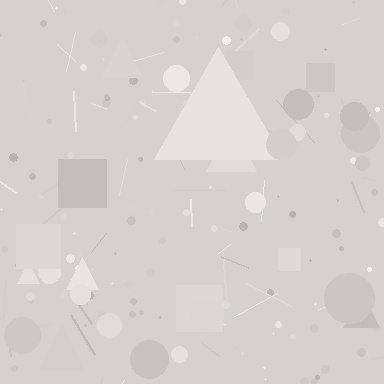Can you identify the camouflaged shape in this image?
The camouflaged shape is a triangle.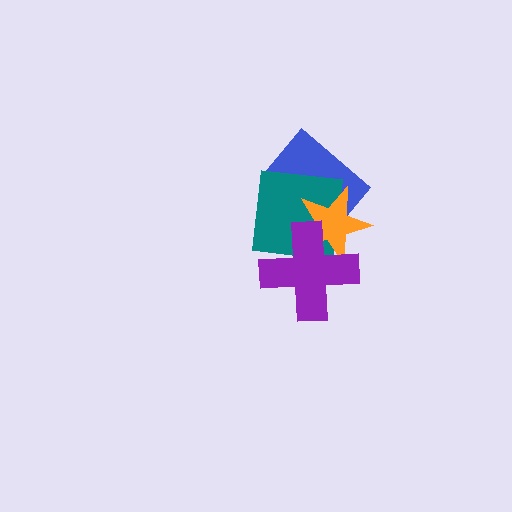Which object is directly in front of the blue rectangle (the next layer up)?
The teal square is directly in front of the blue rectangle.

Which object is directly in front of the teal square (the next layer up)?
The orange star is directly in front of the teal square.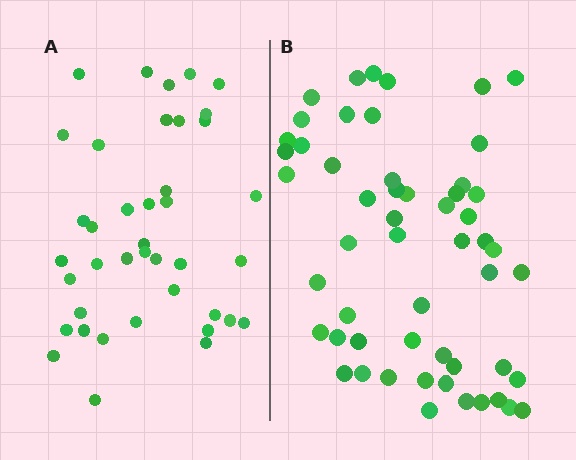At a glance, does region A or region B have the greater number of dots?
Region B (the right region) has more dots.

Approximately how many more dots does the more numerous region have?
Region B has approximately 15 more dots than region A.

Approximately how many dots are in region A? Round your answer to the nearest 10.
About 40 dots.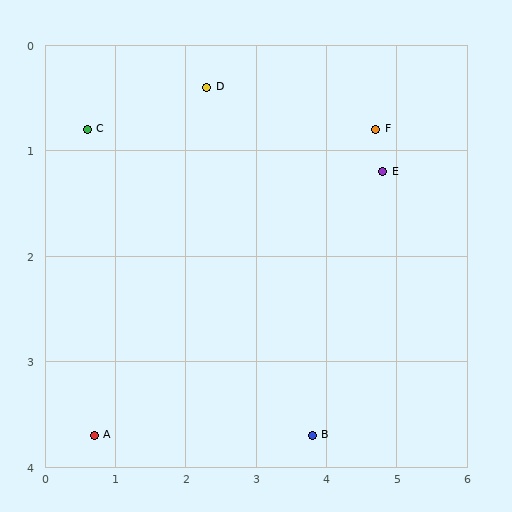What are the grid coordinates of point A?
Point A is at approximately (0.7, 3.7).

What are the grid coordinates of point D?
Point D is at approximately (2.3, 0.4).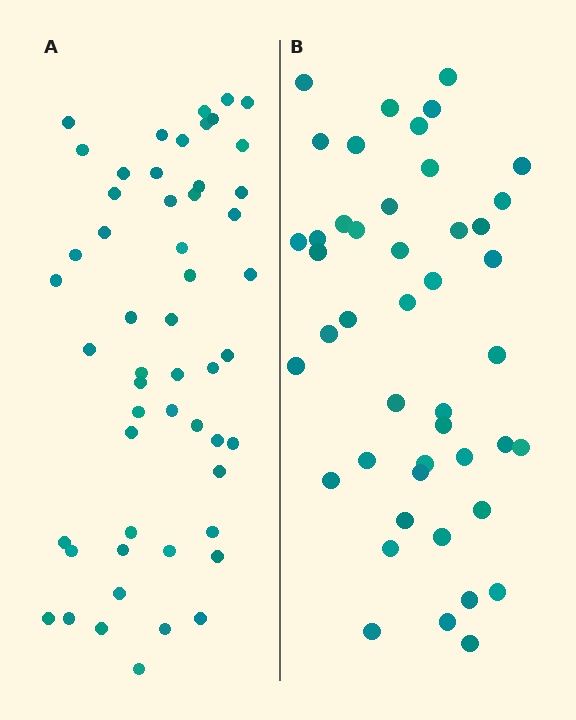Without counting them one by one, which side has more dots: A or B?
Region A (the left region) has more dots.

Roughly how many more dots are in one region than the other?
Region A has roughly 8 or so more dots than region B.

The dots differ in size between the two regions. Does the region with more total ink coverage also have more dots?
No. Region B has more total ink coverage because its dots are larger, but region A actually contains more individual dots. Total area can be misleading — the number of items is what matters here.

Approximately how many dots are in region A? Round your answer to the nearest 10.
About 50 dots. (The exact count is 53, which rounds to 50.)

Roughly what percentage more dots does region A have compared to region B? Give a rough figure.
About 20% more.